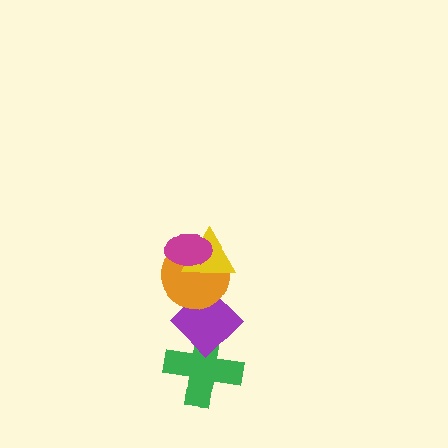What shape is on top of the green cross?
The purple diamond is on top of the green cross.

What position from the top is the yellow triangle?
The yellow triangle is 2nd from the top.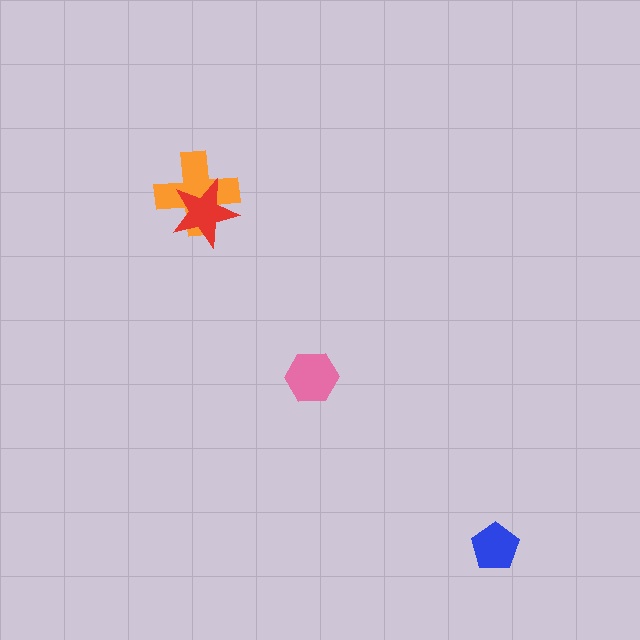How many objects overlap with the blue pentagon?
0 objects overlap with the blue pentagon.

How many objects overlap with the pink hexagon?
0 objects overlap with the pink hexagon.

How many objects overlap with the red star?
1 object overlaps with the red star.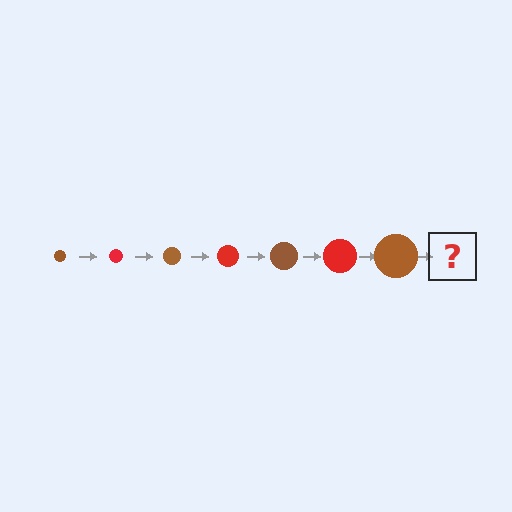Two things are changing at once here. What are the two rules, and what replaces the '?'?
The two rules are that the circle grows larger each step and the color cycles through brown and red. The '?' should be a red circle, larger than the previous one.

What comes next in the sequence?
The next element should be a red circle, larger than the previous one.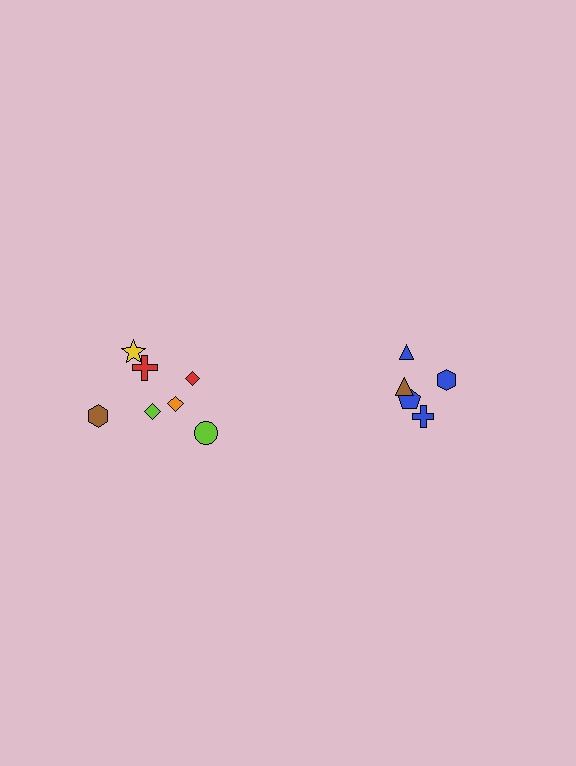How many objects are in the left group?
There are 7 objects.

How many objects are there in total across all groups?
There are 12 objects.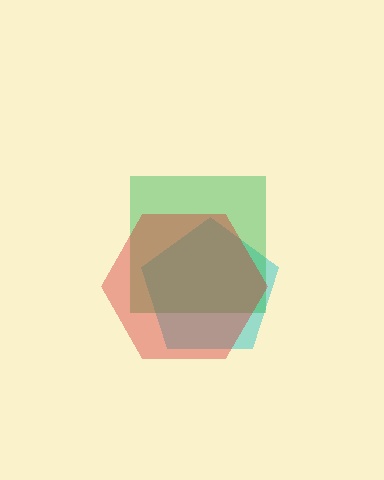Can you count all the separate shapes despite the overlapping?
Yes, there are 3 separate shapes.